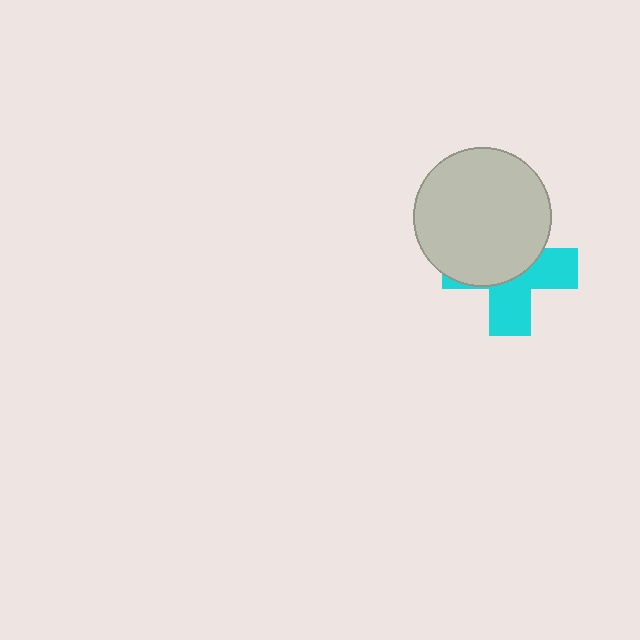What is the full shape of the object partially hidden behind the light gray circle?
The partially hidden object is a cyan cross.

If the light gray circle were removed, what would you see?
You would see the complete cyan cross.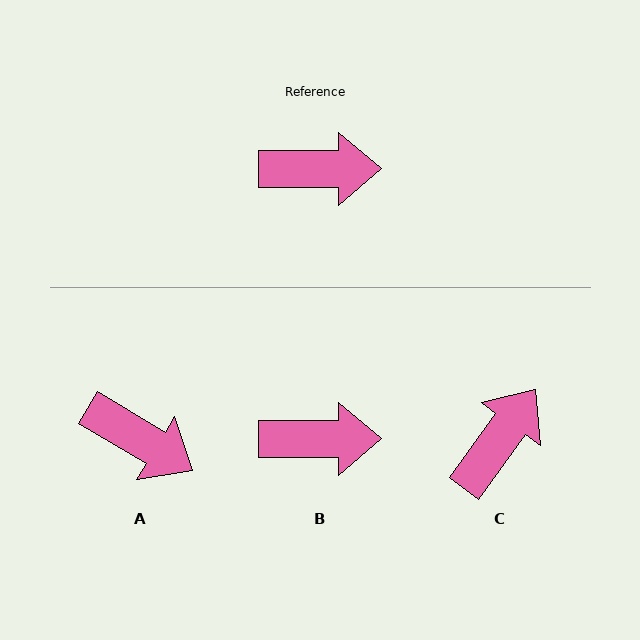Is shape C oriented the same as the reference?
No, it is off by about 54 degrees.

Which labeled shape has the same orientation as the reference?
B.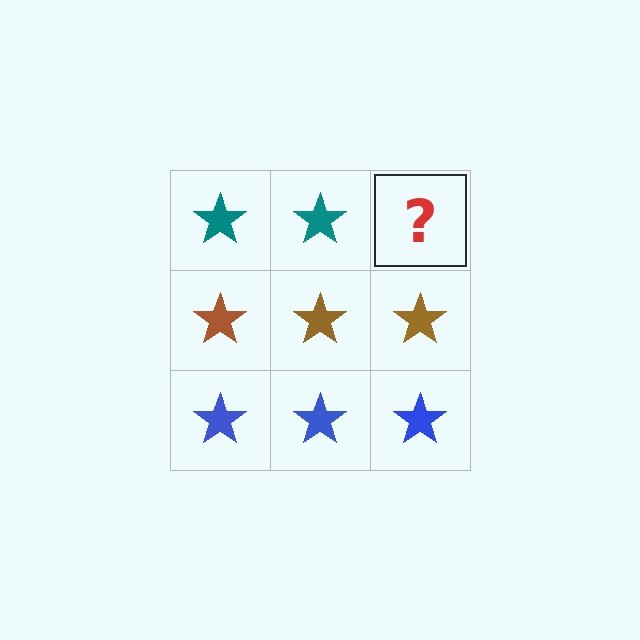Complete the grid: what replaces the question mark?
The question mark should be replaced with a teal star.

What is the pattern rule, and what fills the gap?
The rule is that each row has a consistent color. The gap should be filled with a teal star.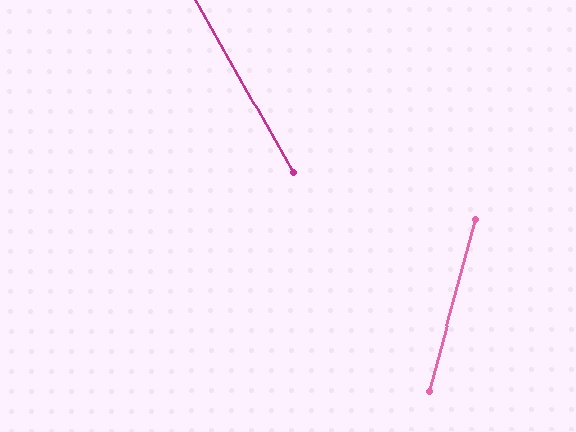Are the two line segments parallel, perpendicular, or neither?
Neither parallel nor perpendicular — they differ by about 44°.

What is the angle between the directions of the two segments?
Approximately 44 degrees.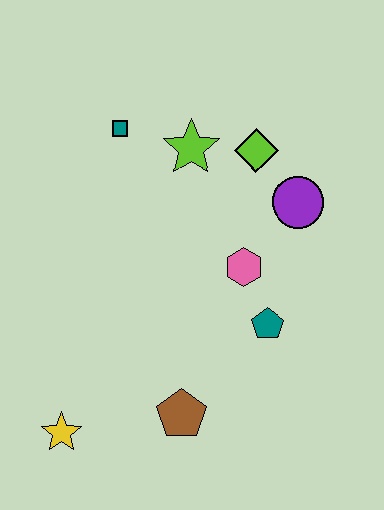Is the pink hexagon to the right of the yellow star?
Yes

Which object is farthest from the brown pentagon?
The teal square is farthest from the brown pentagon.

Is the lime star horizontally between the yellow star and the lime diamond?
Yes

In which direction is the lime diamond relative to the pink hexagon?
The lime diamond is above the pink hexagon.